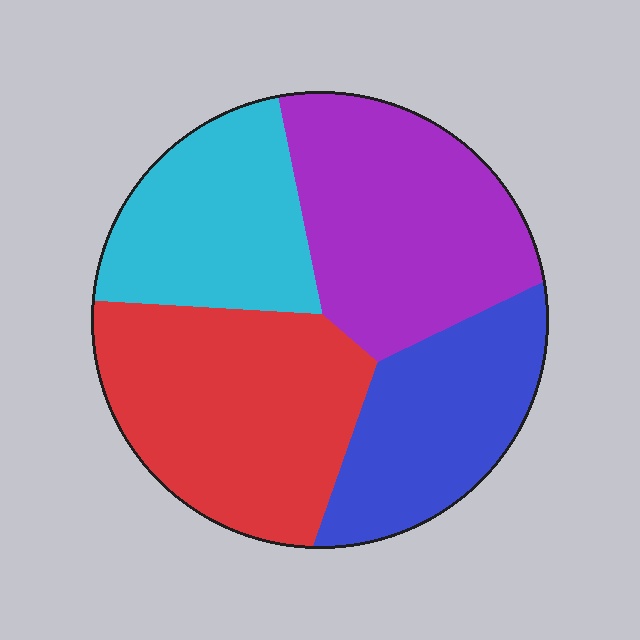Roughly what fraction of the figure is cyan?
Cyan takes up about one fifth (1/5) of the figure.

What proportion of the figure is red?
Red takes up between a quarter and a half of the figure.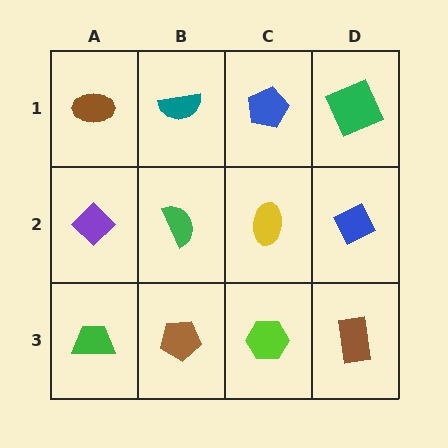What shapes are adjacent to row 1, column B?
A green semicircle (row 2, column B), a brown ellipse (row 1, column A), a blue pentagon (row 1, column C).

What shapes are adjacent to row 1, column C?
A yellow ellipse (row 2, column C), a teal semicircle (row 1, column B), a green square (row 1, column D).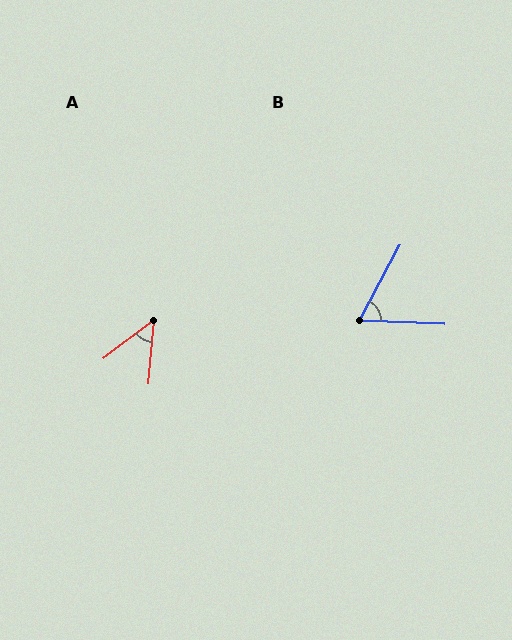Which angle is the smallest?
A, at approximately 48 degrees.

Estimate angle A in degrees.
Approximately 48 degrees.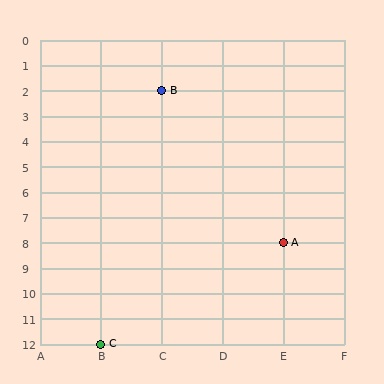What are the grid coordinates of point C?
Point C is at grid coordinates (B, 12).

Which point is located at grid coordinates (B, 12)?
Point C is at (B, 12).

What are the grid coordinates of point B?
Point B is at grid coordinates (C, 2).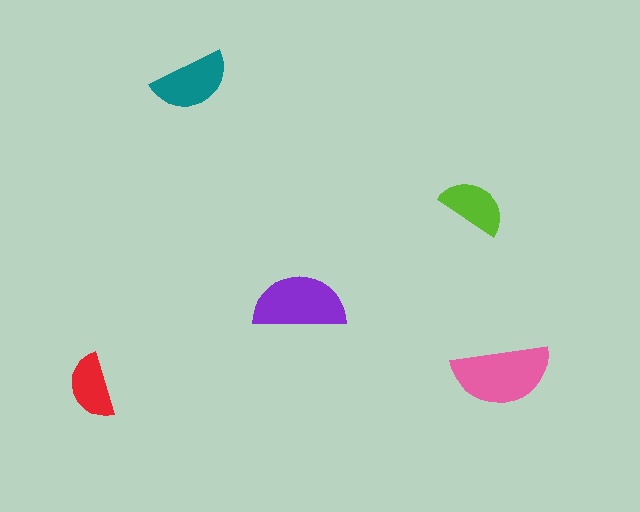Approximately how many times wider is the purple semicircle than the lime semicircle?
About 1.5 times wider.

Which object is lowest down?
The red semicircle is bottommost.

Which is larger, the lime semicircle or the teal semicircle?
The teal one.